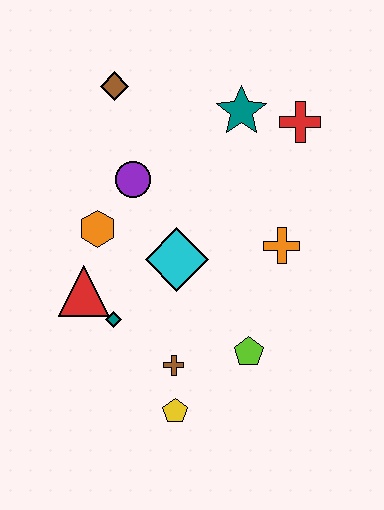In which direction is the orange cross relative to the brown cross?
The orange cross is above the brown cross.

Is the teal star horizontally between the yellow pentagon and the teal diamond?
No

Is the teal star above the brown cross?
Yes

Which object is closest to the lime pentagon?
The brown cross is closest to the lime pentagon.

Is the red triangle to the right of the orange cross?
No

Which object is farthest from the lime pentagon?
The brown diamond is farthest from the lime pentagon.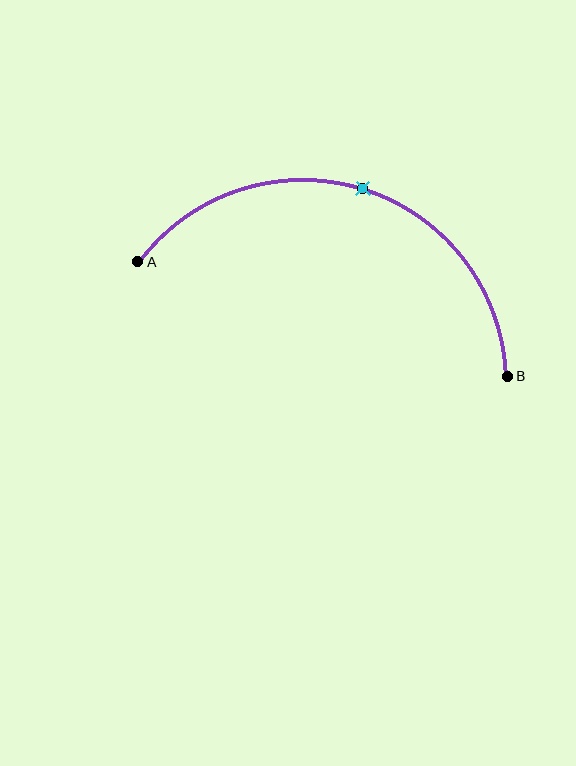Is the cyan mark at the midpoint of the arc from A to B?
Yes. The cyan mark lies on the arc at equal arc-length from both A and B — it is the arc midpoint.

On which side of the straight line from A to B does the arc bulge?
The arc bulges above the straight line connecting A and B.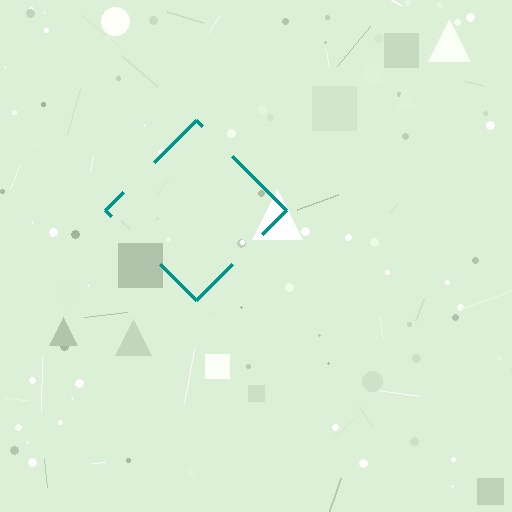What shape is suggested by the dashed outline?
The dashed outline suggests a diamond.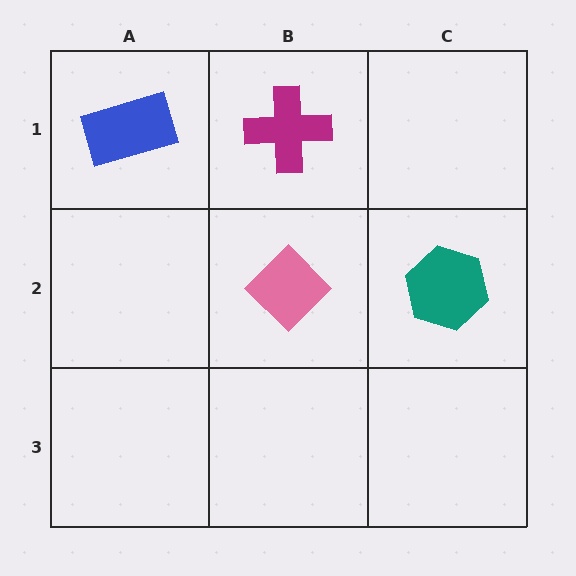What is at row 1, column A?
A blue rectangle.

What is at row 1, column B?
A magenta cross.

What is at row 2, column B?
A pink diamond.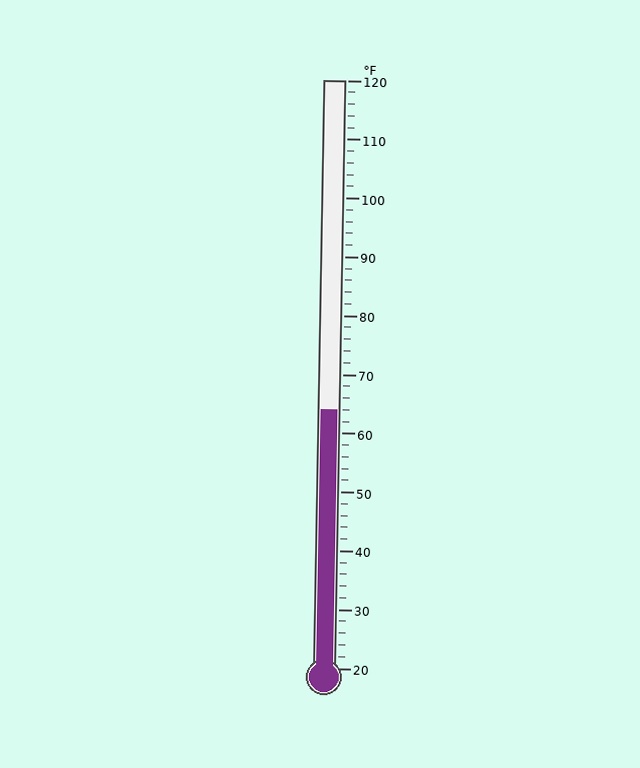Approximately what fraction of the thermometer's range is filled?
The thermometer is filled to approximately 45% of its range.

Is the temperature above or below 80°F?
The temperature is below 80°F.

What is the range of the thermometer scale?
The thermometer scale ranges from 20°F to 120°F.